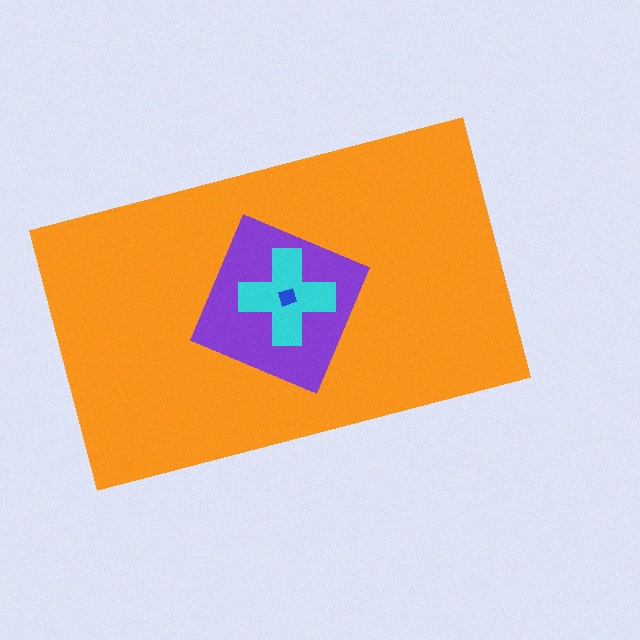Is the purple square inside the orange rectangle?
Yes.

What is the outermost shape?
The orange rectangle.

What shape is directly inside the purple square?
The cyan cross.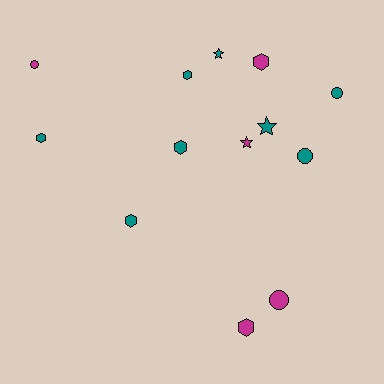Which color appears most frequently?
Teal, with 8 objects.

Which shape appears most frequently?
Hexagon, with 6 objects.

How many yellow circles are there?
There are no yellow circles.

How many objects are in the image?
There are 13 objects.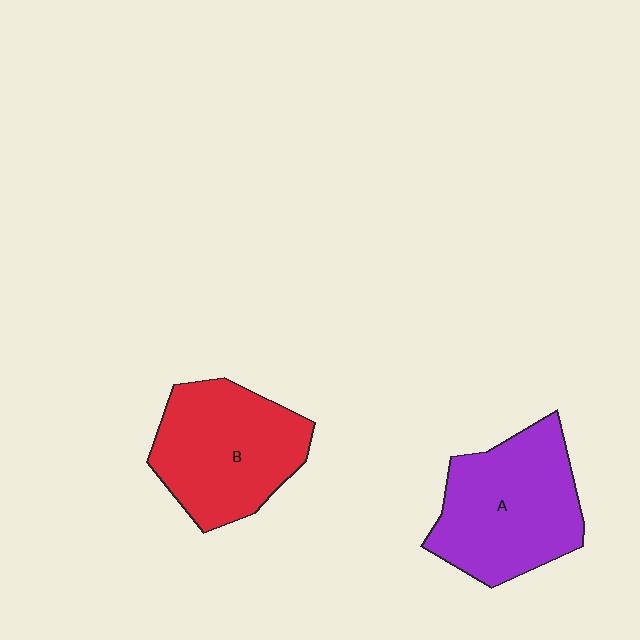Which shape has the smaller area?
Shape B (red).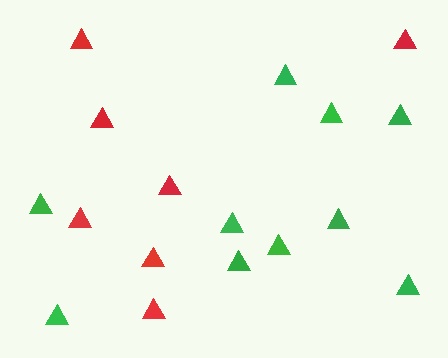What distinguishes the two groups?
There are 2 groups: one group of red triangles (7) and one group of green triangles (10).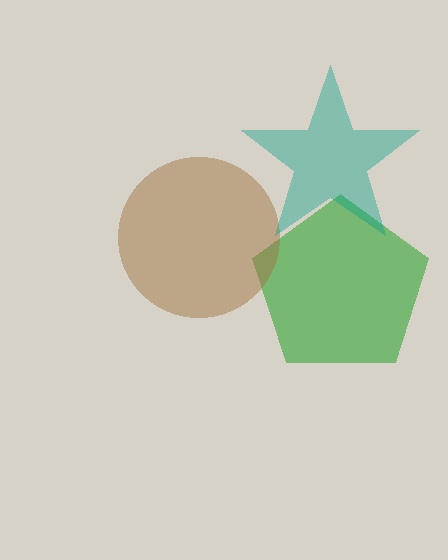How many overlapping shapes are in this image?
There are 3 overlapping shapes in the image.